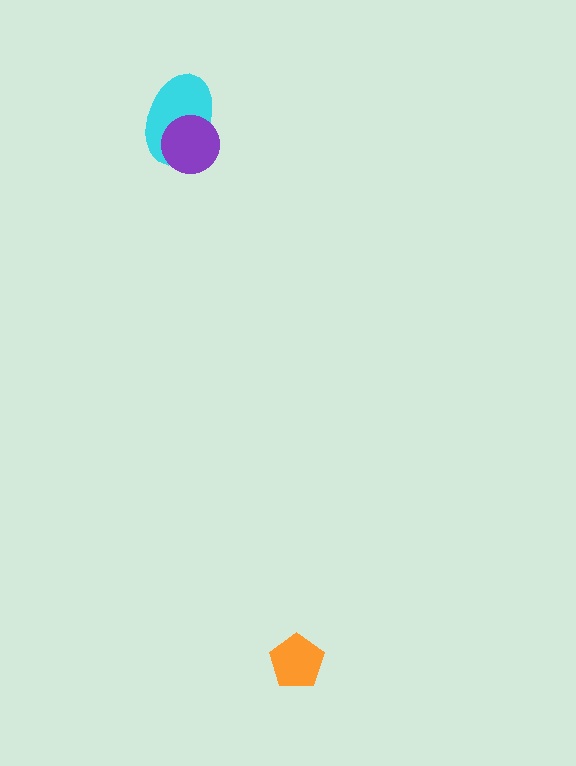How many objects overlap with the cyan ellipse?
1 object overlaps with the cyan ellipse.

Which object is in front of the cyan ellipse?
The purple circle is in front of the cyan ellipse.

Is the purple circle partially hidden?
No, no other shape covers it.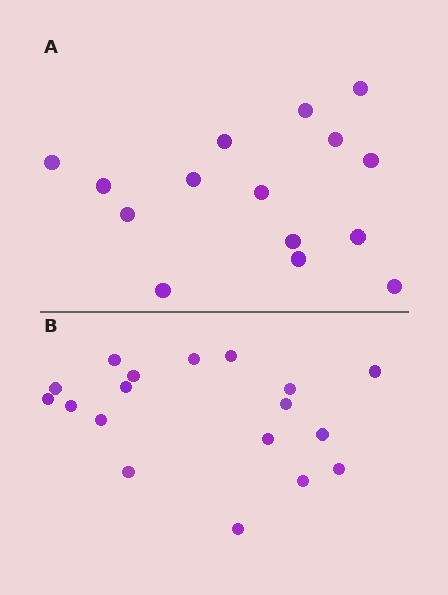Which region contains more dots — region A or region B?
Region B (the bottom region) has more dots.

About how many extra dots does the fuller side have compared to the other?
Region B has just a few more — roughly 2 or 3 more dots than region A.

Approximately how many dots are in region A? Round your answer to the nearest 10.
About 20 dots. (The exact count is 15, which rounds to 20.)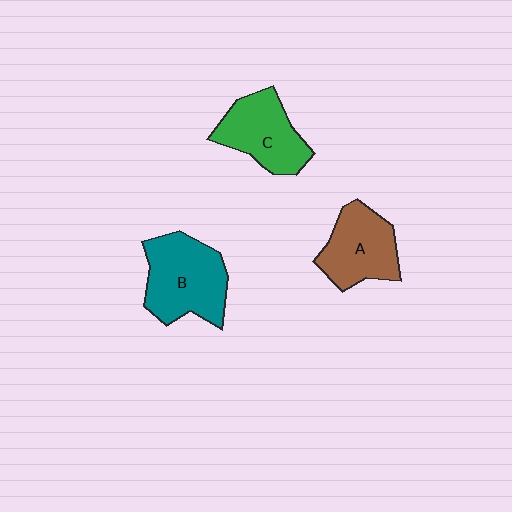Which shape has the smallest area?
Shape A (brown).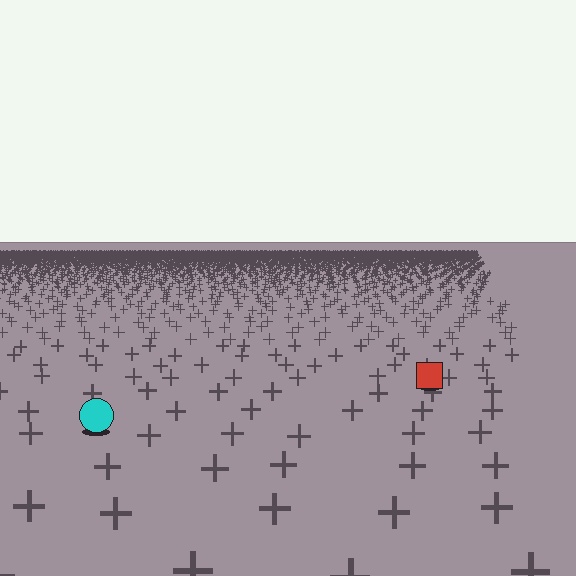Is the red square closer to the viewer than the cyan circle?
No. The cyan circle is closer — you can tell from the texture gradient: the ground texture is coarser near it.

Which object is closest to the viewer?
The cyan circle is closest. The texture marks near it are larger and more spread out.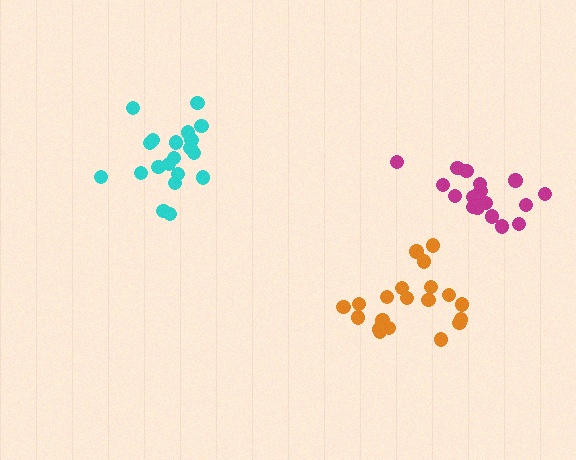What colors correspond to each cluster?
The clusters are colored: cyan, magenta, orange.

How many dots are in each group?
Group 1: 20 dots, Group 2: 17 dots, Group 3: 21 dots (58 total).